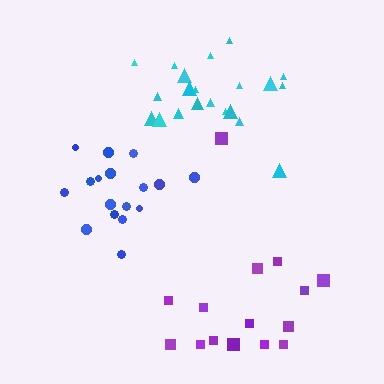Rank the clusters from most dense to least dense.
cyan, blue, purple.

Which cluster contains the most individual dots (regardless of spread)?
Cyan (22).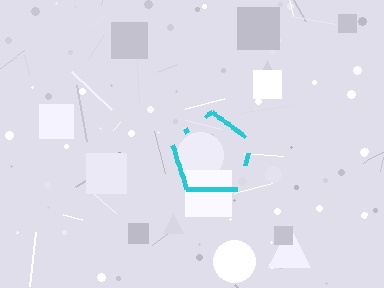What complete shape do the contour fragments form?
The contour fragments form a pentagon.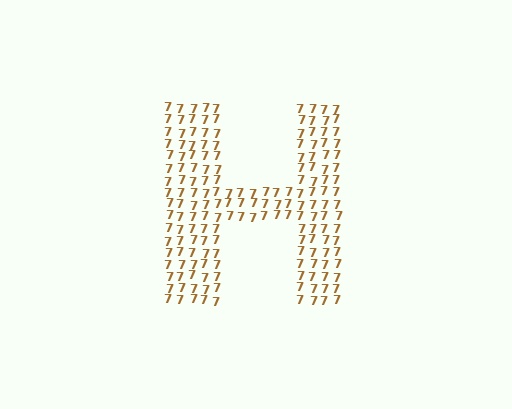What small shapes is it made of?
It is made of small digit 7's.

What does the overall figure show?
The overall figure shows the letter H.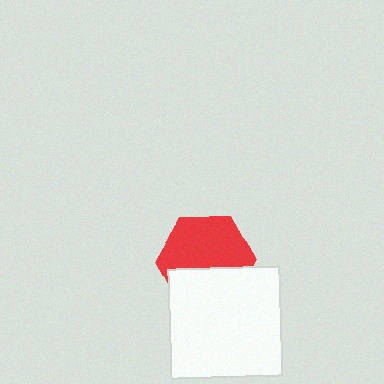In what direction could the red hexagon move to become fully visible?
The red hexagon could move up. That would shift it out from behind the white rectangle entirely.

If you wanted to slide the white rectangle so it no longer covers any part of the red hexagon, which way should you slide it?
Slide it down — that is the most direct way to separate the two shapes.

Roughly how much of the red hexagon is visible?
About half of it is visible (roughly 60%).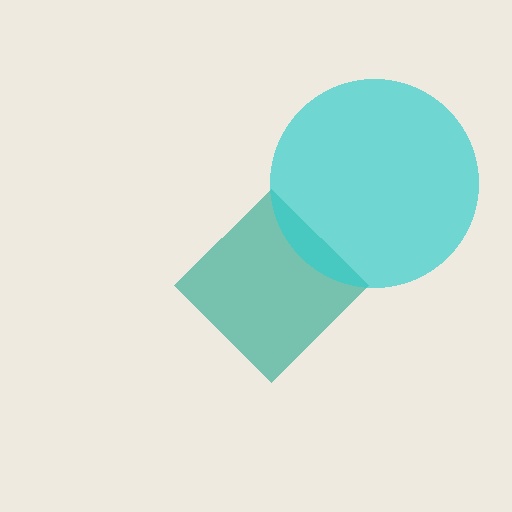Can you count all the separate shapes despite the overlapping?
Yes, there are 2 separate shapes.